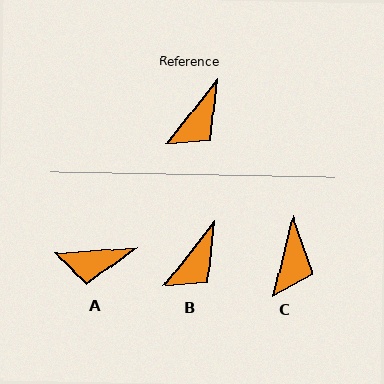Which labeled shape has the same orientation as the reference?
B.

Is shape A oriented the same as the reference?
No, it is off by about 47 degrees.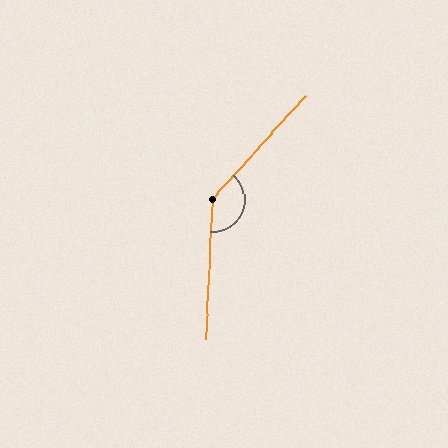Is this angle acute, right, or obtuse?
It is obtuse.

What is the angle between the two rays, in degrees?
Approximately 141 degrees.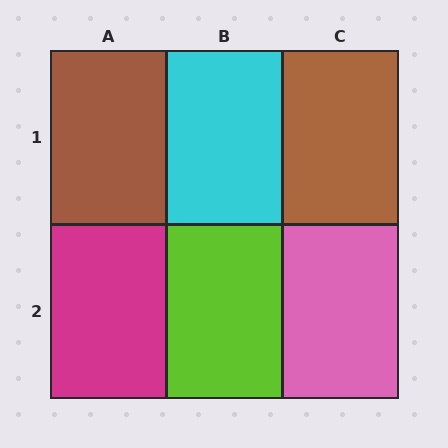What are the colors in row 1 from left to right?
Brown, cyan, brown.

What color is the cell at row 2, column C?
Pink.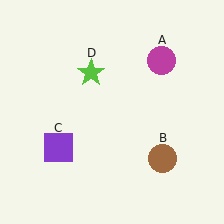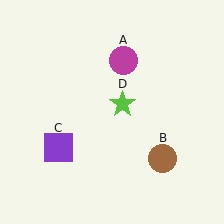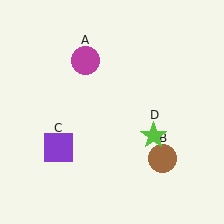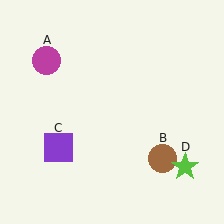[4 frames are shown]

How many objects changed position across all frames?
2 objects changed position: magenta circle (object A), lime star (object D).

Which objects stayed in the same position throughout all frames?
Brown circle (object B) and purple square (object C) remained stationary.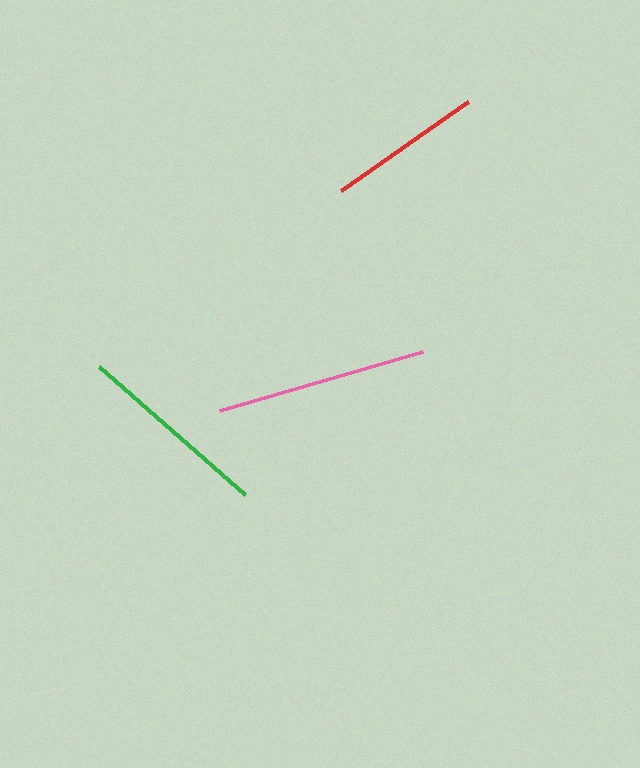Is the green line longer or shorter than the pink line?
The pink line is longer than the green line.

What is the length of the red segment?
The red segment is approximately 155 pixels long.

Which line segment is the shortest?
The red line is the shortest at approximately 155 pixels.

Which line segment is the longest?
The pink line is the longest at approximately 211 pixels.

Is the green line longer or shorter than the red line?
The green line is longer than the red line.